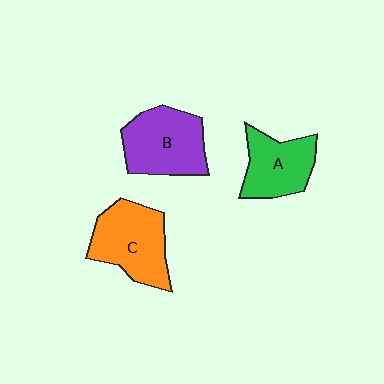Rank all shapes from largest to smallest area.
From largest to smallest: C (orange), B (purple), A (green).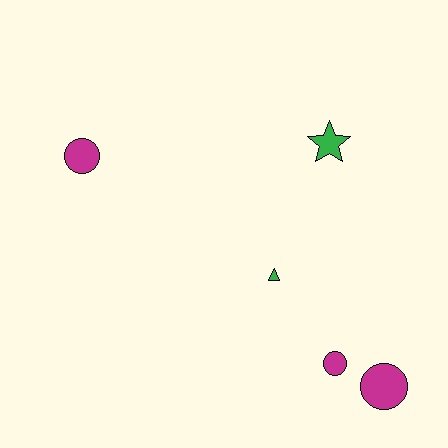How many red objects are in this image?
There are no red objects.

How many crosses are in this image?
There are no crosses.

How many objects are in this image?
There are 5 objects.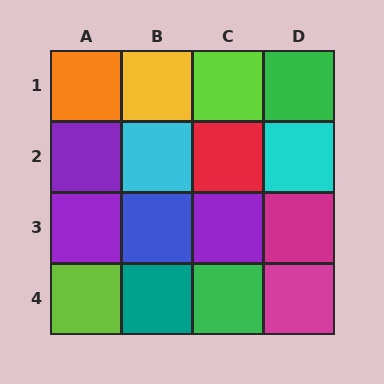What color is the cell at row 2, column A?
Purple.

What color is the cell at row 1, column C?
Lime.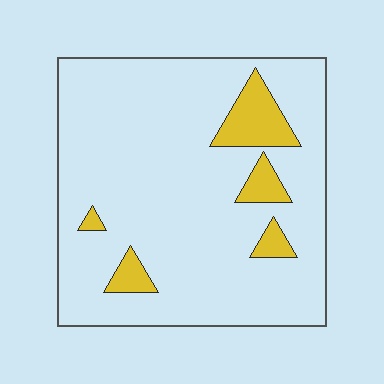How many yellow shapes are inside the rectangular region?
5.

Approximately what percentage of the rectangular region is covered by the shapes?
Approximately 10%.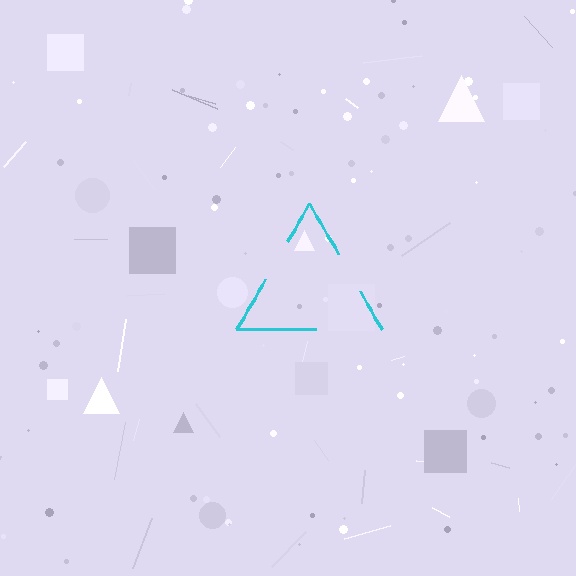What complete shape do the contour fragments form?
The contour fragments form a triangle.